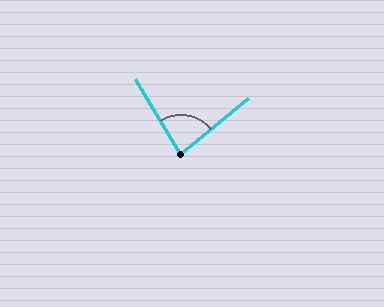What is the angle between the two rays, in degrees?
Approximately 82 degrees.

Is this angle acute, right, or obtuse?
It is acute.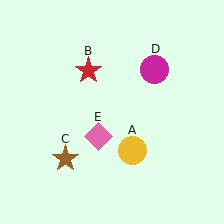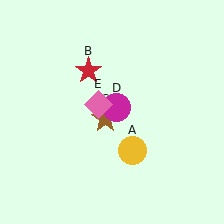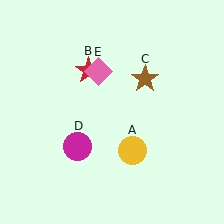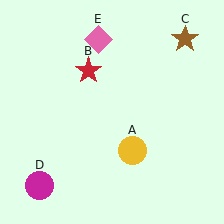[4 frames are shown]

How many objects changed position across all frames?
3 objects changed position: brown star (object C), magenta circle (object D), pink diamond (object E).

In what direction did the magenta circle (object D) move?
The magenta circle (object D) moved down and to the left.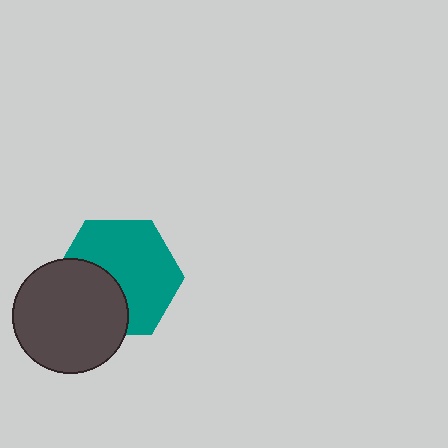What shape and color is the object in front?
The object in front is a dark gray circle.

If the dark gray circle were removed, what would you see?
You would see the complete teal hexagon.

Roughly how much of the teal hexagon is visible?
About half of it is visible (roughly 64%).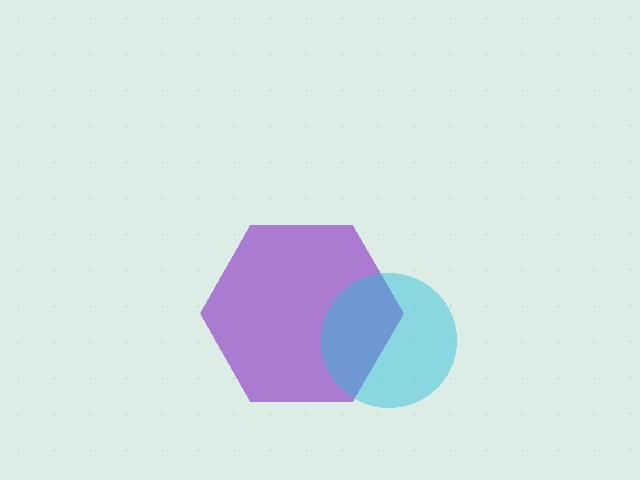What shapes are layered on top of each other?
The layered shapes are: a purple hexagon, a cyan circle.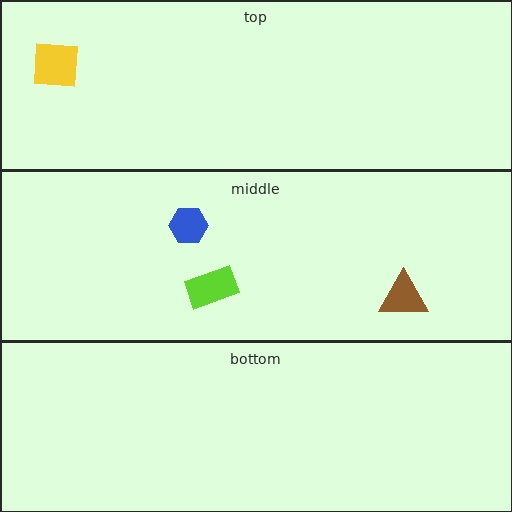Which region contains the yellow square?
The top region.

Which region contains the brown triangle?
The middle region.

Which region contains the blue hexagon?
The middle region.